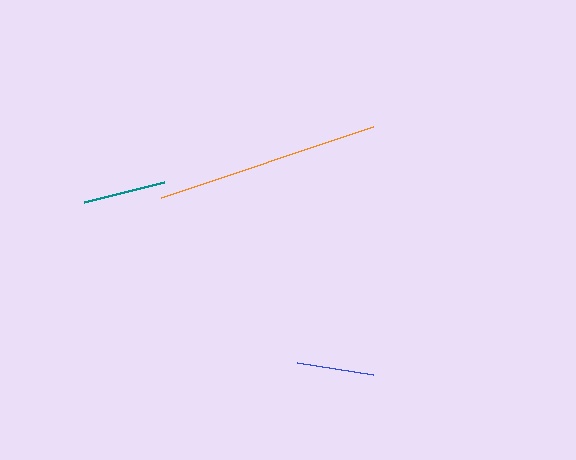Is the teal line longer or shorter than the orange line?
The orange line is longer than the teal line.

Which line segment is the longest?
The orange line is the longest at approximately 224 pixels.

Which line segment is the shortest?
The blue line is the shortest at approximately 77 pixels.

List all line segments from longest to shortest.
From longest to shortest: orange, teal, blue.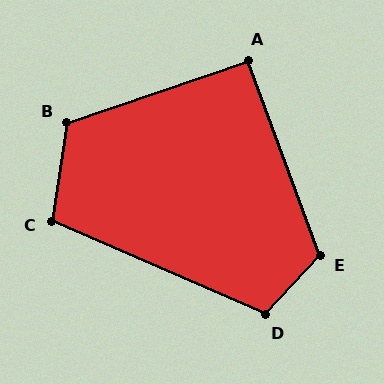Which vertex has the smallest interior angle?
A, at approximately 91 degrees.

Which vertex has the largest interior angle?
B, at approximately 117 degrees.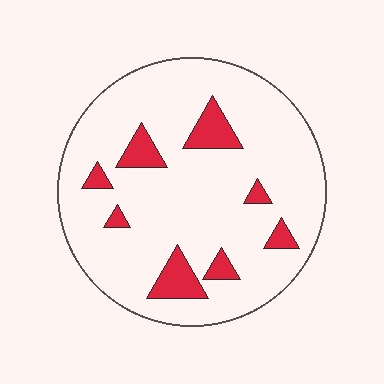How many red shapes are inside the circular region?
8.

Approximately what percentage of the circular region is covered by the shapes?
Approximately 15%.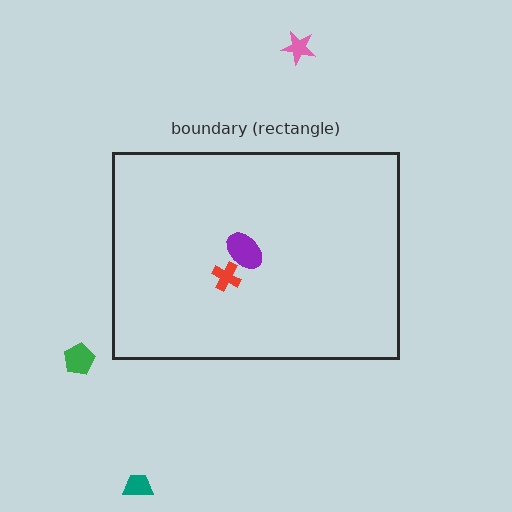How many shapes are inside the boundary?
2 inside, 3 outside.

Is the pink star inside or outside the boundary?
Outside.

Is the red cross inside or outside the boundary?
Inside.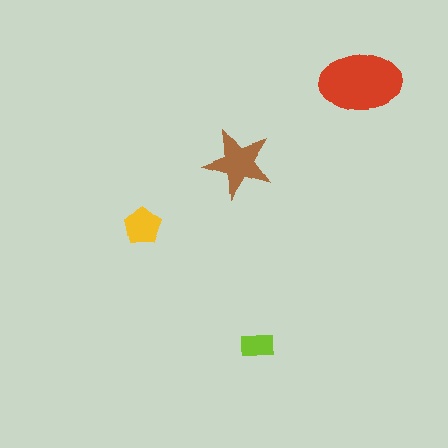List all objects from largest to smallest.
The red ellipse, the brown star, the yellow pentagon, the lime rectangle.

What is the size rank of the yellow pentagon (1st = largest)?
3rd.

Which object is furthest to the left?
The yellow pentagon is leftmost.